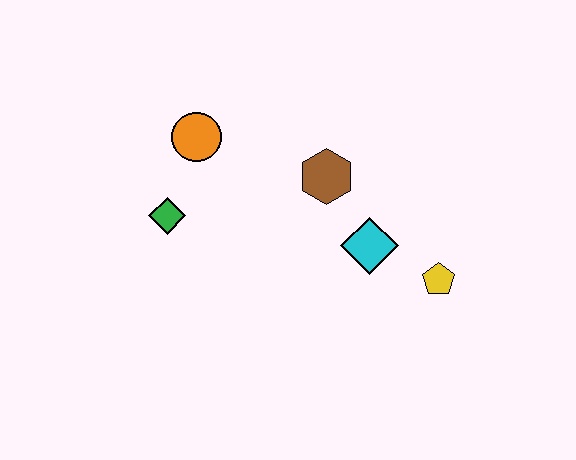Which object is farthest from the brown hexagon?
The green diamond is farthest from the brown hexagon.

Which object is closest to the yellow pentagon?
The cyan diamond is closest to the yellow pentagon.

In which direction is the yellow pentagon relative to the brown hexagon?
The yellow pentagon is to the right of the brown hexagon.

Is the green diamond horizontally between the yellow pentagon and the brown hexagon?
No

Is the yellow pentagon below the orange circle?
Yes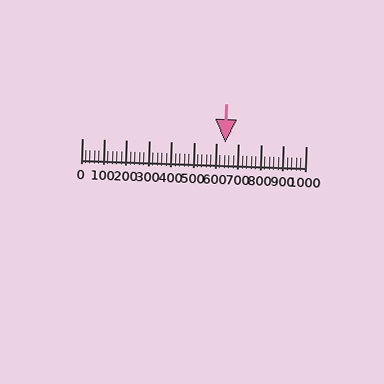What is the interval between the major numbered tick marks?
The major tick marks are spaced 100 units apart.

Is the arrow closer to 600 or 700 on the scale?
The arrow is closer to 600.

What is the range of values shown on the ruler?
The ruler shows values from 0 to 1000.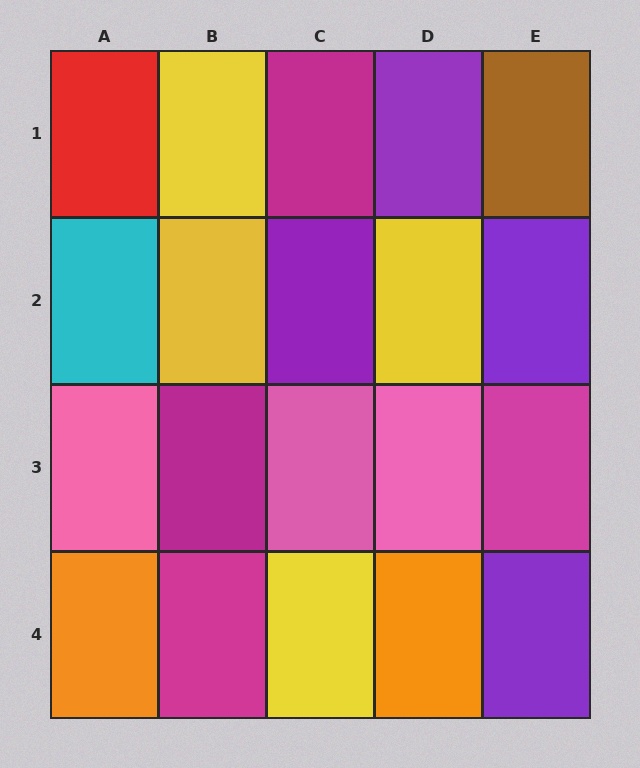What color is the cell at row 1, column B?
Yellow.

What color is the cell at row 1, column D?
Purple.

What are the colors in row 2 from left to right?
Cyan, yellow, purple, yellow, purple.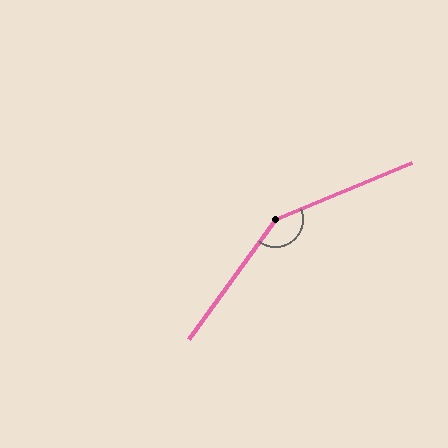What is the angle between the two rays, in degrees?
Approximately 148 degrees.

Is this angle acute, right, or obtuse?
It is obtuse.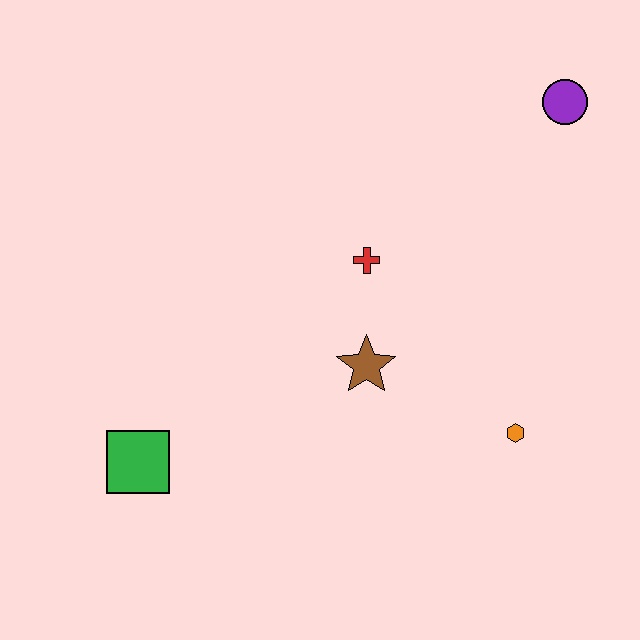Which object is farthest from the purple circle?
The green square is farthest from the purple circle.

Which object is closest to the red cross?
The brown star is closest to the red cross.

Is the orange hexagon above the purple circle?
No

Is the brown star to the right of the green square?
Yes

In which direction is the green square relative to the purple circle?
The green square is to the left of the purple circle.